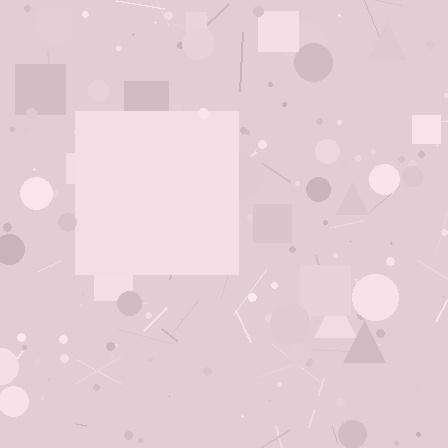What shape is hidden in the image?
A square is hidden in the image.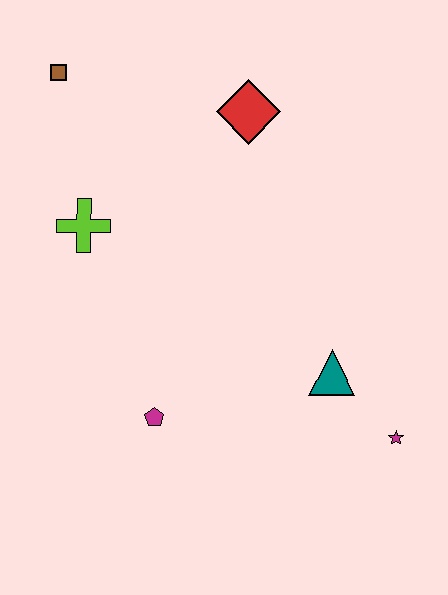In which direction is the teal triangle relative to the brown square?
The teal triangle is below the brown square.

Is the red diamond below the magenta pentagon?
No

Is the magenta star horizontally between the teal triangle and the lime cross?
No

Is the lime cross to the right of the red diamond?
No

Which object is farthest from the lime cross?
The magenta star is farthest from the lime cross.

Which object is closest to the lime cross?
The brown square is closest to the lime cross.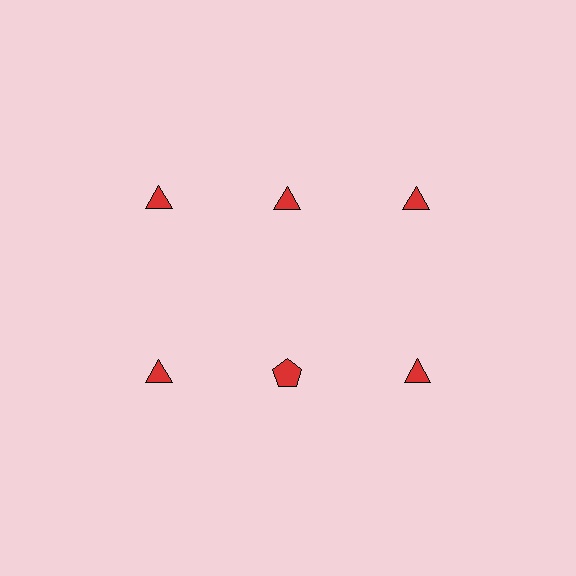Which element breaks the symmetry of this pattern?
The red pentagon in the second row, second from left column breaks the symmetry. All other shapes are red triangles.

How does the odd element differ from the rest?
It has a different shape: pentagon instead of triangle.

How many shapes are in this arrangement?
There are 6 shapes arranged in a grid pattern.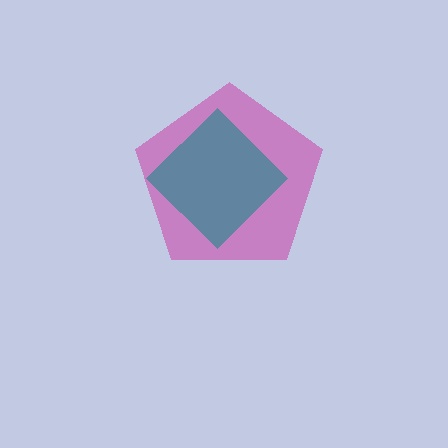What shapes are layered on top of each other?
The layered shapes are: a magenta pentagon, a teal diamond.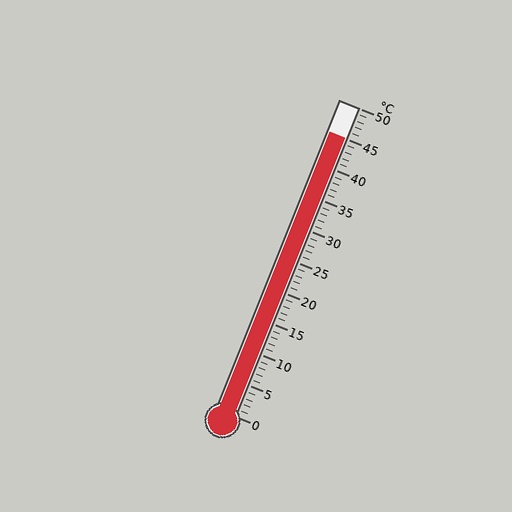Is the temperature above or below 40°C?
The temperature is above 40°C.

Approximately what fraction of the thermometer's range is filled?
The thermometer is filled to approximately 90% of its range.